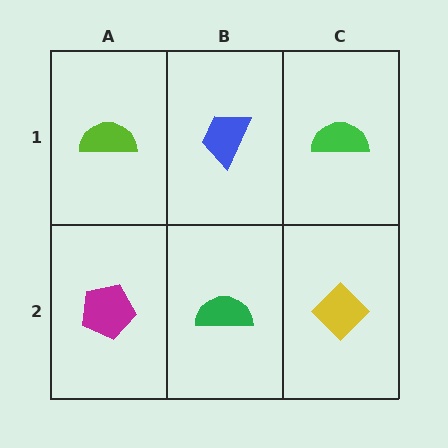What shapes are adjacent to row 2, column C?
A green semicircle (row 1, column C), a green semicircle (row 2, column B).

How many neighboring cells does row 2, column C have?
2.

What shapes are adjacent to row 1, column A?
A magenta pentagon (row 2, column A), a blue trapezoid (row 1, column B).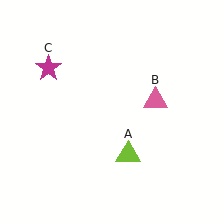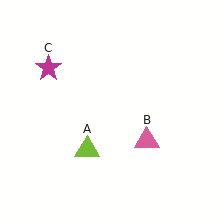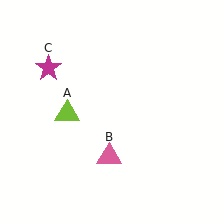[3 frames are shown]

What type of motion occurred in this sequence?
The lime triangle (object A), pink triangle (object B) rotated clockwise around the center of the scene.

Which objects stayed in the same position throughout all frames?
Magenta star (object C) remained stationary.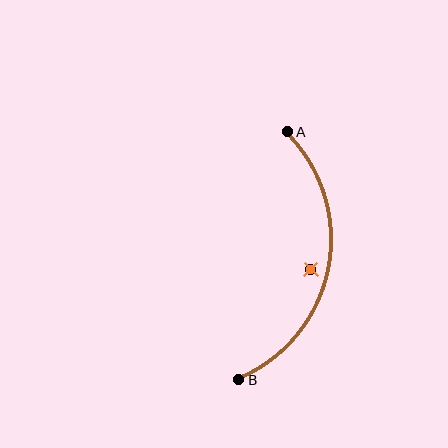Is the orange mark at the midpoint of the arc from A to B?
No — the orange mark does not lie on the arc at all. It sits slightly inside the curve.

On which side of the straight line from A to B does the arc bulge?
The arc bulges to the right of the straight line connecting A and B.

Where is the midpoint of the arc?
The arc midpoint is the point on the curve farthest from the straight line joining A and B. It sits to the right of that line.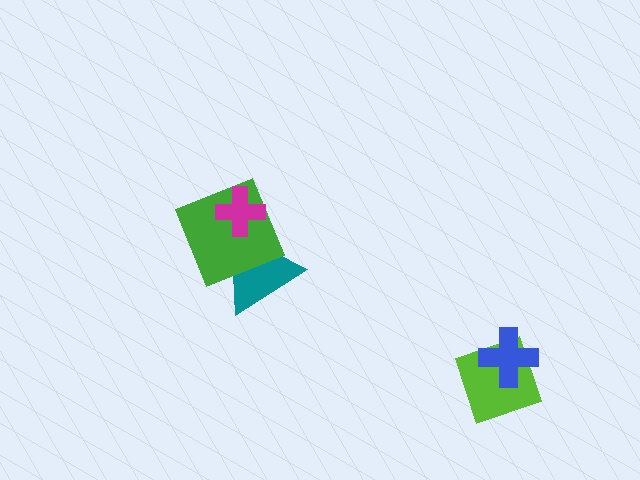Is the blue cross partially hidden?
No, no other shape covers it.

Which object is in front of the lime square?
The blue cross is in front of the lime square.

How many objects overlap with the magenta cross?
2 objects overlap with the magenta cross.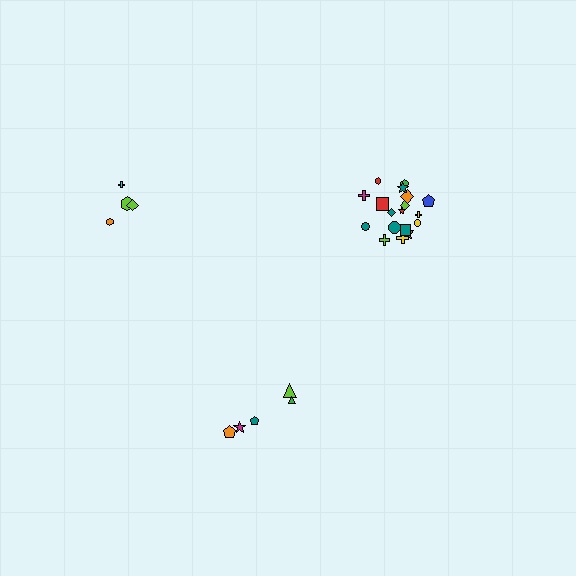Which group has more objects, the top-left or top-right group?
The top-right group.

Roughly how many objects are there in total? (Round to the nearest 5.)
Roughly 25 objects in total.